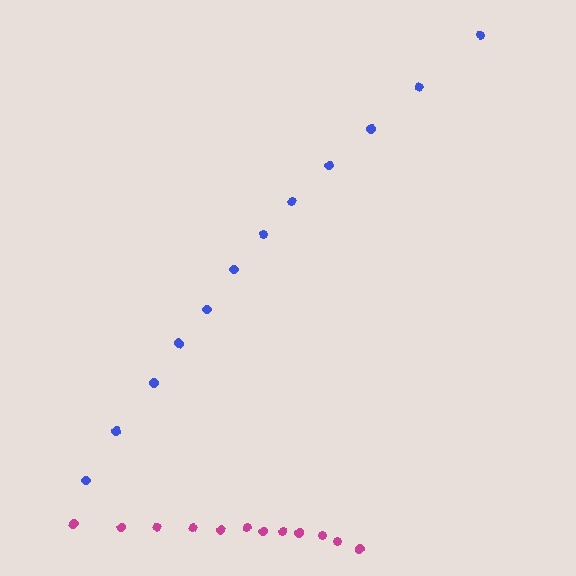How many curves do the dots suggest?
There are 2 distinct paths.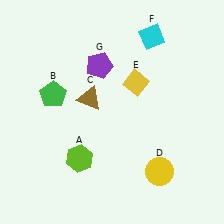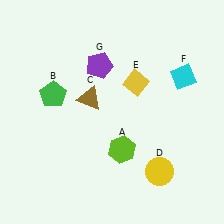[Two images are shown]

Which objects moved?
The objects that moved are: the lime hexagon (A), the cyan diamond (F).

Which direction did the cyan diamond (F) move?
The cyan diamond (F) moved down.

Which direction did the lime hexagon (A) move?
The lime hexagon (A) moved right.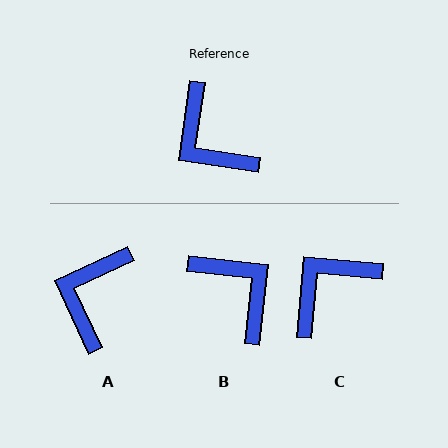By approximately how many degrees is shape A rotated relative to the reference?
Approximately 57 degrees clockwise.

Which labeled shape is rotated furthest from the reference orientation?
B, about 178 degrees away.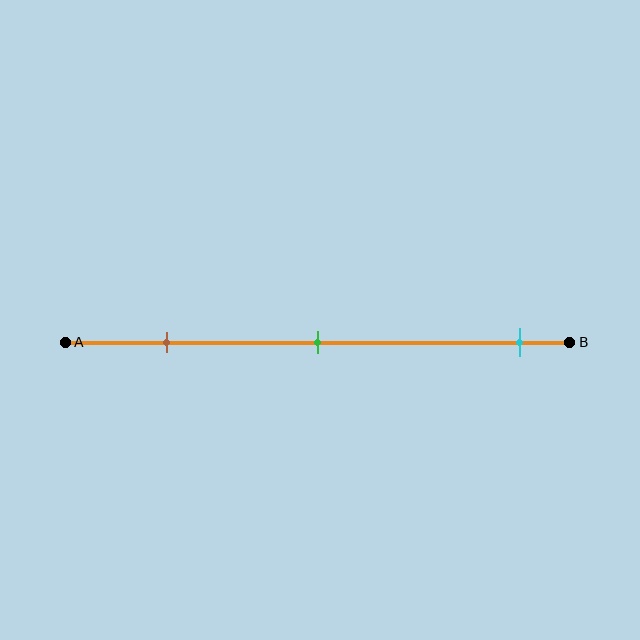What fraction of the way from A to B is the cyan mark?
The cyan mark is approximately 90% (0.9) of the way from A to B.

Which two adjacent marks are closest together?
The brown and green marks are the closest adjacent pair.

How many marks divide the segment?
There are 3 marks dividing the segment.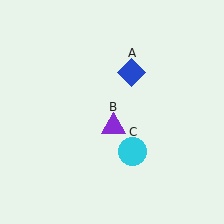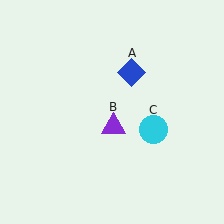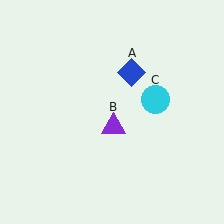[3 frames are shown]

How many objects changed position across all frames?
1 object changed position: cyan circle (object C).